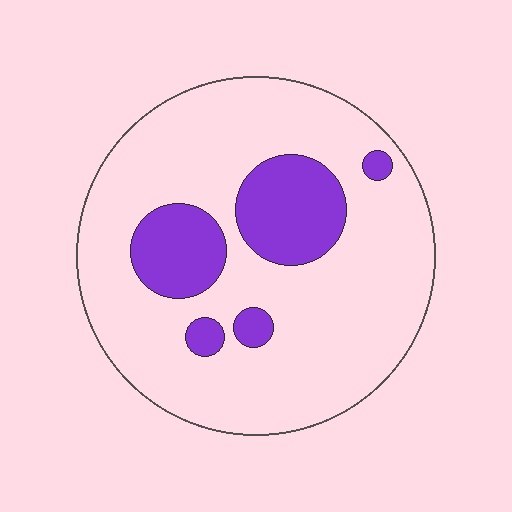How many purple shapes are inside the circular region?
5.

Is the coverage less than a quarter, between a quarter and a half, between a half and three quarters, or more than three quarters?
Less than a quarter.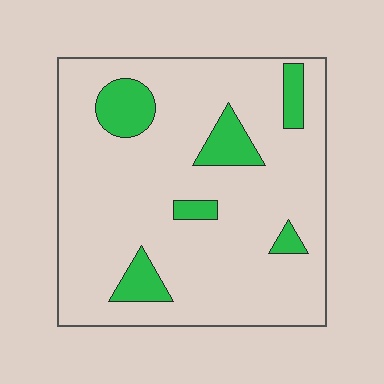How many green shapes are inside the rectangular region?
6.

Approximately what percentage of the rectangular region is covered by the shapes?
Approximately 15%.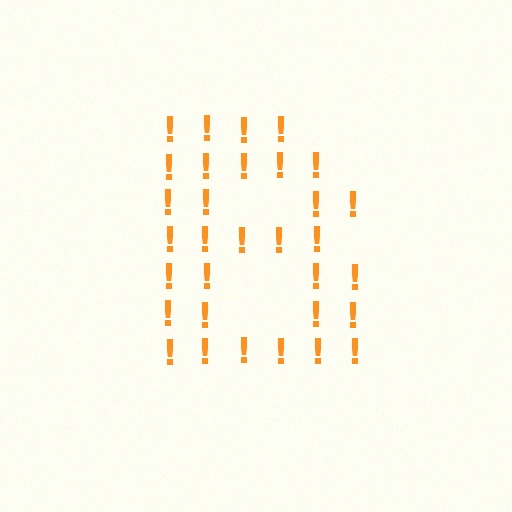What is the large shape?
The large shape is the letter B.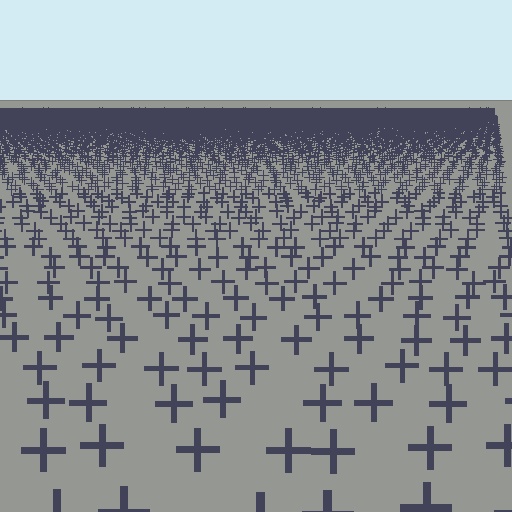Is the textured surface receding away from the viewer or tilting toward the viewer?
The surface is receding away from the viewer. Texture elements get smaller and denser toward the top.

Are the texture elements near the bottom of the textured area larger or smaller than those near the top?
Larger. Near the bottom, elements are closer to the viewer and appear at a bigger on-screen size.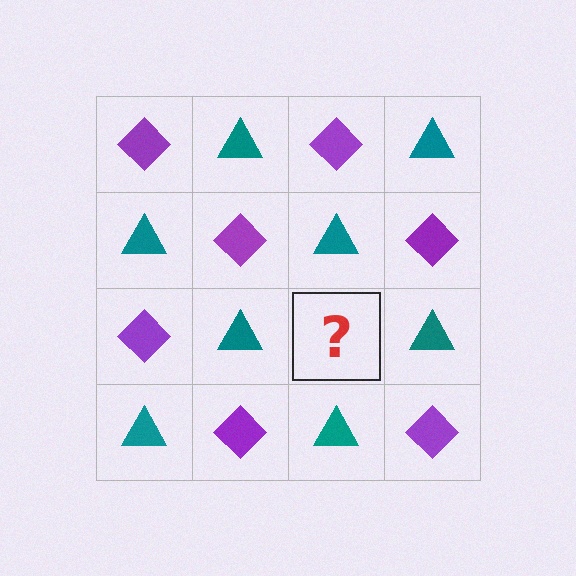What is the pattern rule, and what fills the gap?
The rule is that it alternates purple diamond and teal triangle in a checkerboard pattern. The gap should be filled with a purple diamond.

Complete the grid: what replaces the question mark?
The question mark should be replaced with a purple diamond.